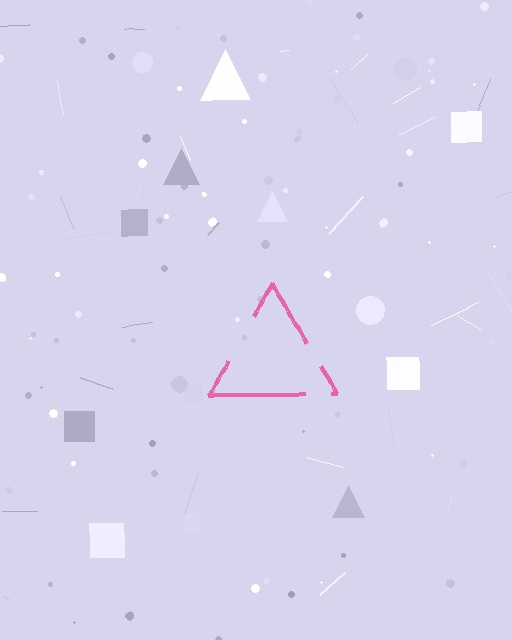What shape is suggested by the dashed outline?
The dashed outline suggests a triangle.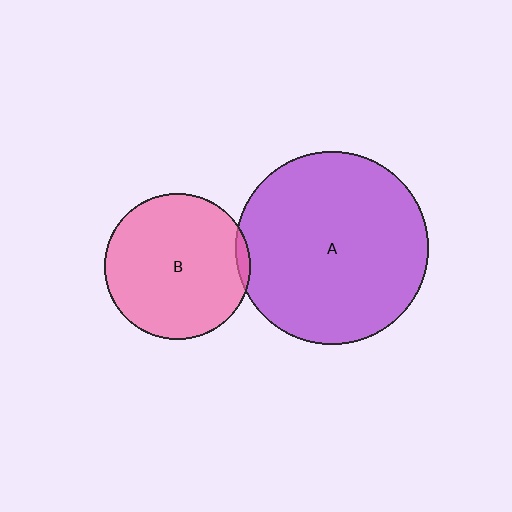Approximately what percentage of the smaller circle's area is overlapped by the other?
Approximately 5%.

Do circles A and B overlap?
Yes.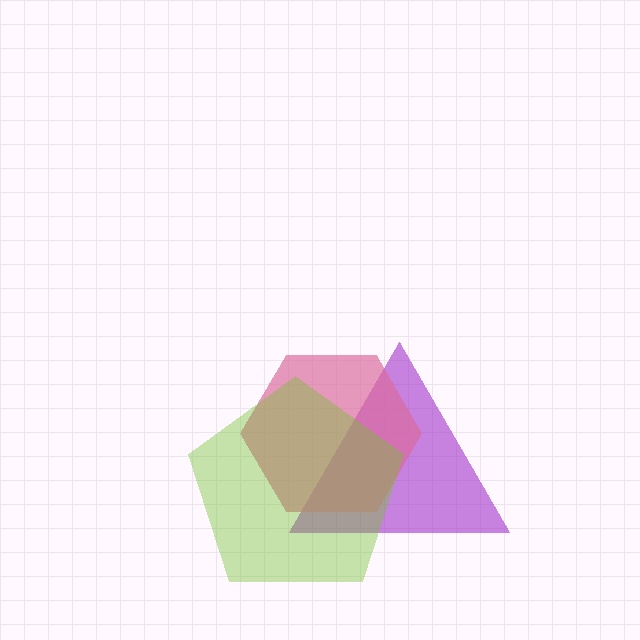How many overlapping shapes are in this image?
There are 3 overlapping shapes in the image.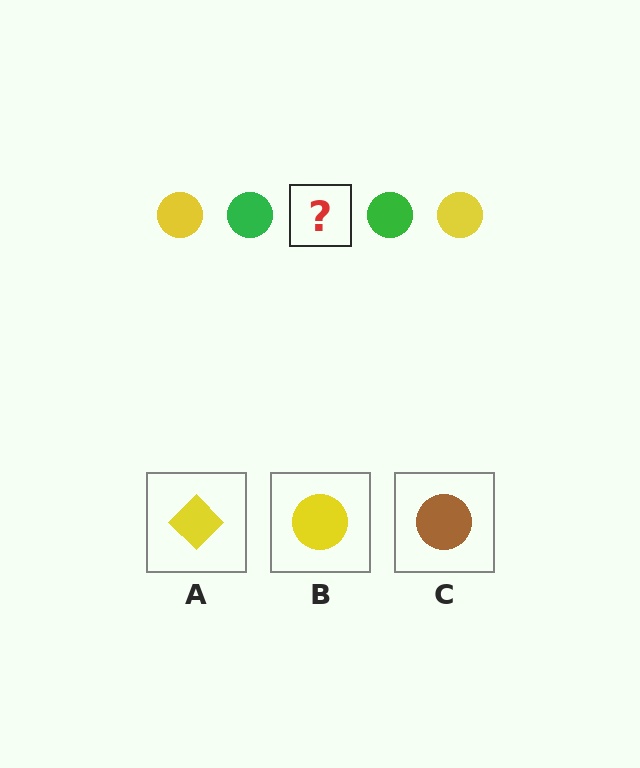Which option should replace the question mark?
Option B.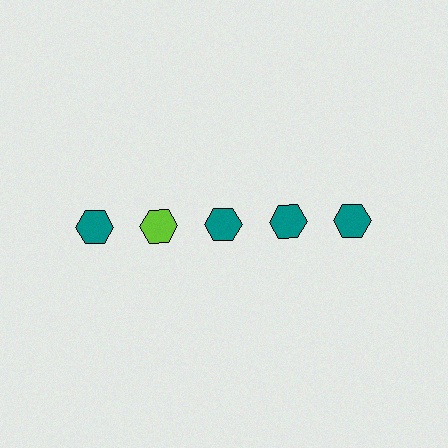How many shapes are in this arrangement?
There are 5 shapes arranged in a grid pattern.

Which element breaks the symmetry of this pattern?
The lime hexagon in the top row, second from left column breaks the symmetry. All other shapes are teal hexagons.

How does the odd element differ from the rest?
It has a different color: lime instead of teal.